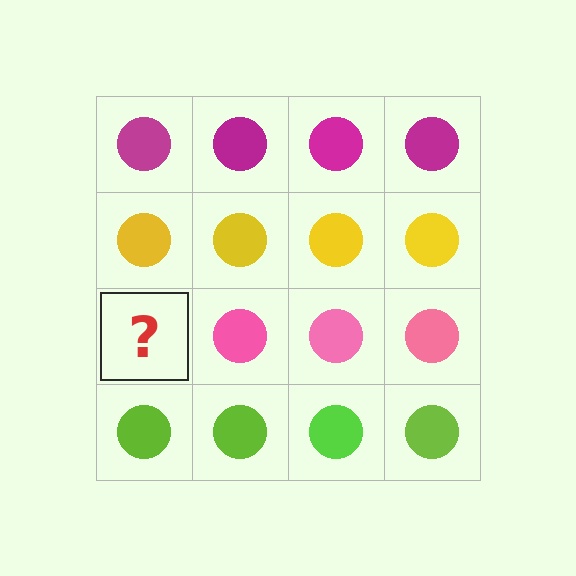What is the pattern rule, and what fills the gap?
The rule is that each row has a consistent color. The gap should be filled with a pink circle.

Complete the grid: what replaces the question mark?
The question mark should be replaced with a pink circle.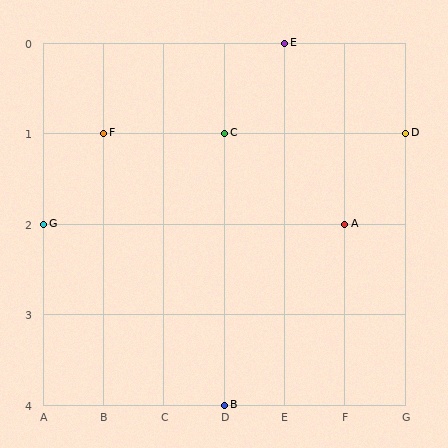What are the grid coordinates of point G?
Point G is at grid coordinates (A, 2).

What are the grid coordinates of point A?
Point A is at grid coordinates (F, 2).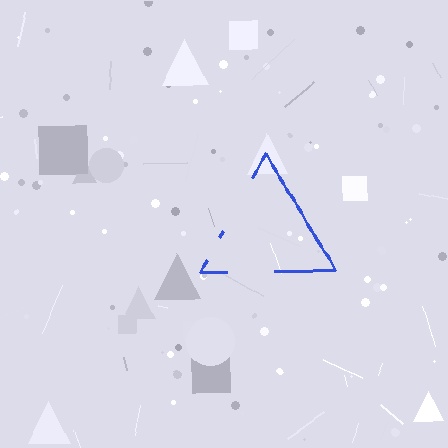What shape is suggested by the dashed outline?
The dashed outline suggests a triangle.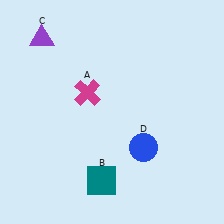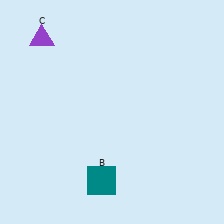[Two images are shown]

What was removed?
The magenta cross (A), the blue circle (D) were removed in Image 2.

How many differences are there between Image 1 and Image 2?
There are 2 differences between the two images.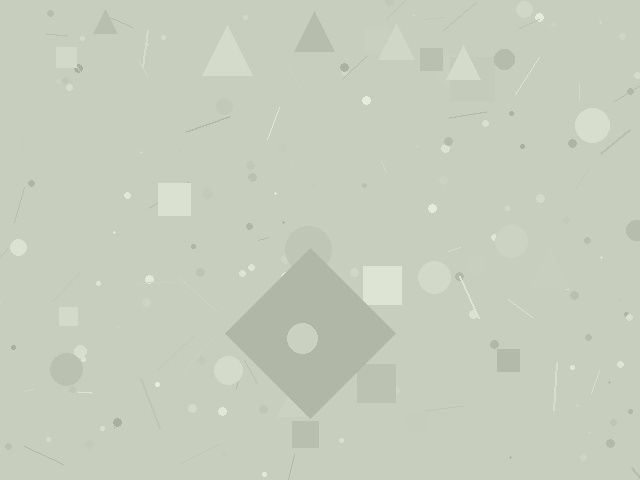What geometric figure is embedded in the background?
A diamond is embedded in the background.